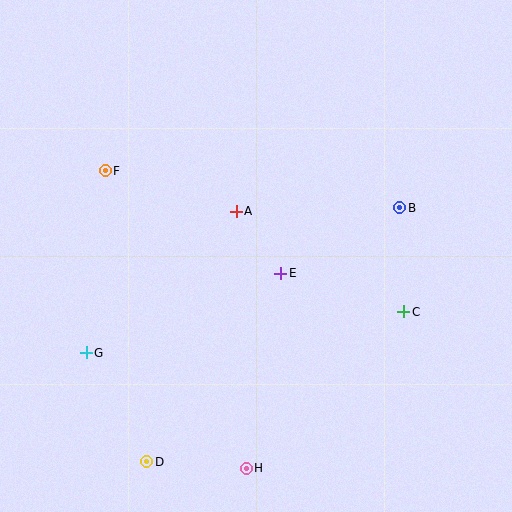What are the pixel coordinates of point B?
Point B is at (400, 208).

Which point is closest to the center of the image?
Point E at (281, 273) is closest to the center.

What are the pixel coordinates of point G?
Point G is at (86, 353).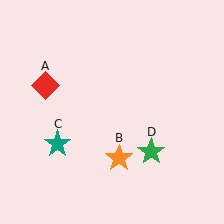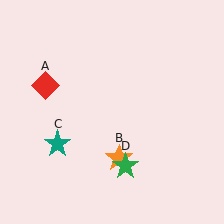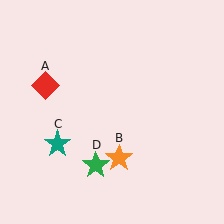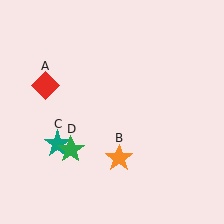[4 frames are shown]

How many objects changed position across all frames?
1 object changed position: green star (object D).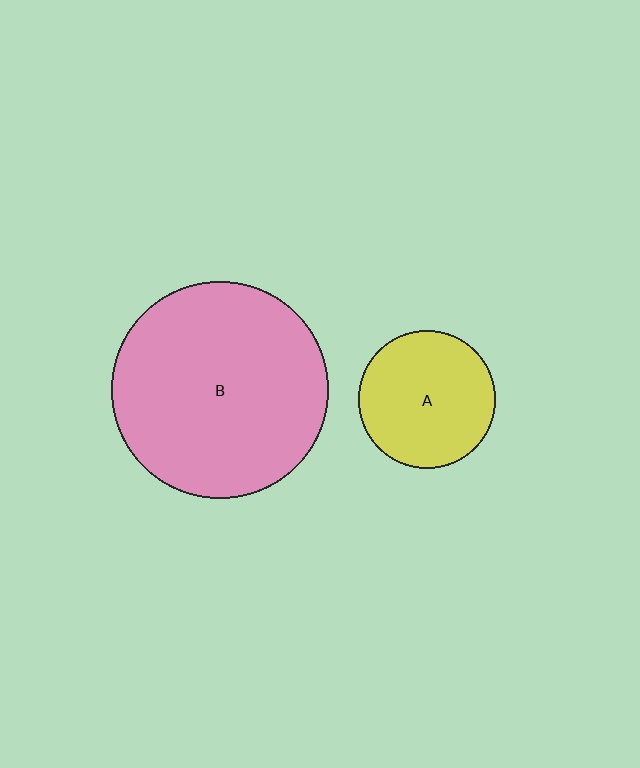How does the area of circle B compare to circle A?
Approximately 2.5 times.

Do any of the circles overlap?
No, none of the circles overlap.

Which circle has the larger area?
Circle B (pink).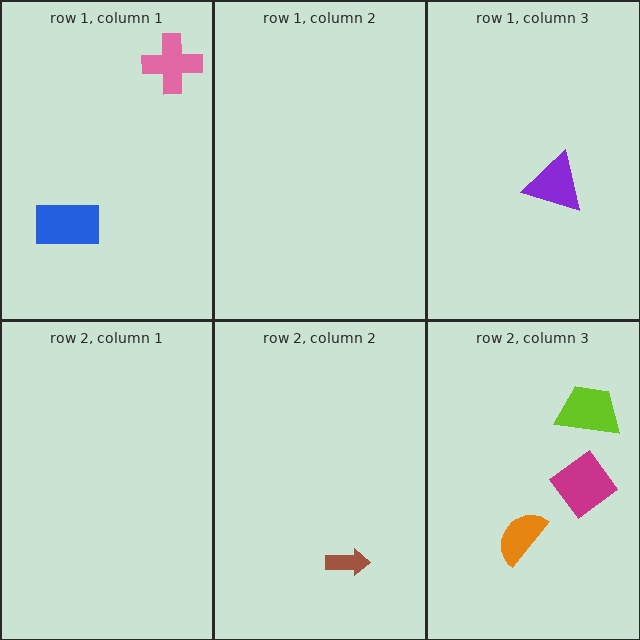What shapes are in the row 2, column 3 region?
The orange semicircle, the lime trapezoid, the magenta diamond.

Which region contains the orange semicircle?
The row 2, column 3 region.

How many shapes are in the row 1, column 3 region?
1.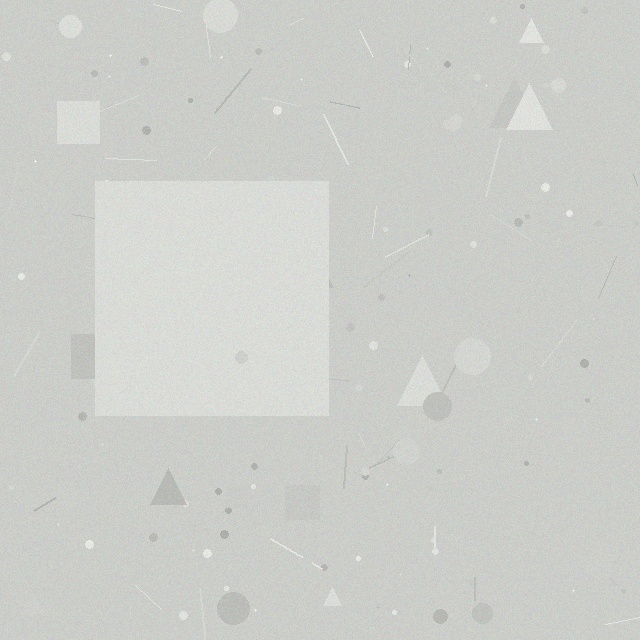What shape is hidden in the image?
A square is hidden in the image.